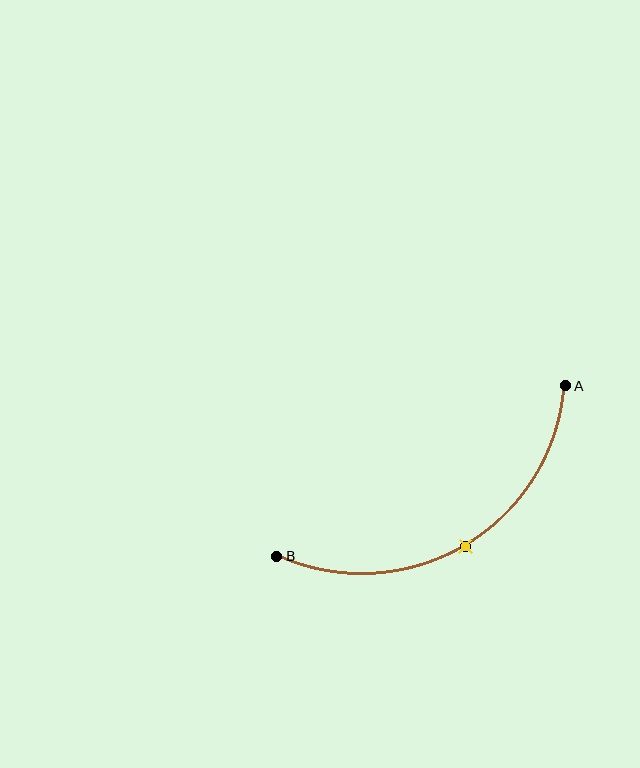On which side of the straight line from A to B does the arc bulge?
The arc bulges below the straight line connecting A and B.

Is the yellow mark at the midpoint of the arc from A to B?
Yes. The yellow mark lies on the arc at equal arc-length from both A and B — it is the arc midpoint.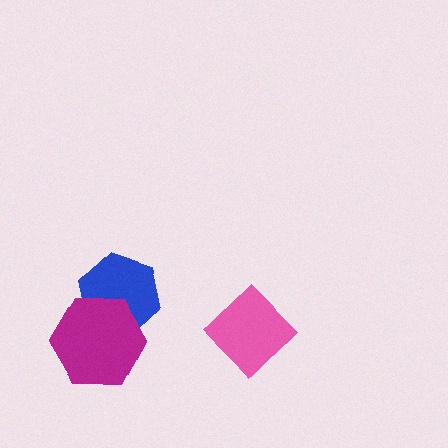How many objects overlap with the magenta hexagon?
1 object overlaps with the magenta hexagon.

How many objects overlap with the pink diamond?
0 objects overlap with the pink diamond.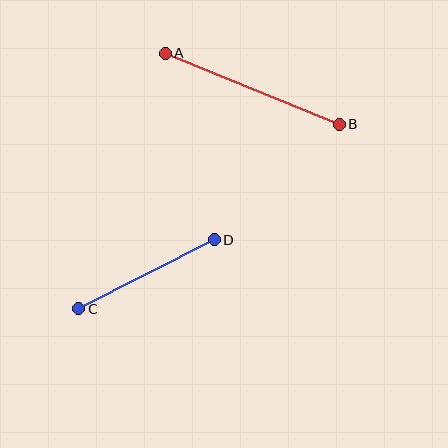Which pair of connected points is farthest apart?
Points A and B are farthest apart.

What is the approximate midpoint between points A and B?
The midpoint is at approximately (252, 89) pixels.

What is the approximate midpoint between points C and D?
The midpoint is at approximately (146, 274) pixels.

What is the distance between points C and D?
The distance is approximately 152 pixels.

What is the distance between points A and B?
The distance is approximately 188 pixels.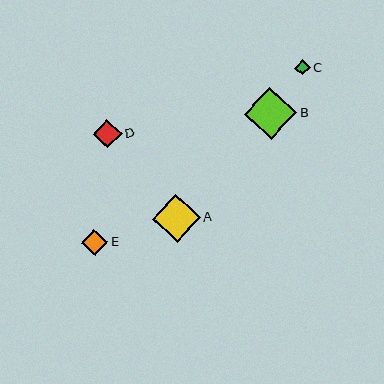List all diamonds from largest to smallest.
From largest to smallest: B, A, D, E, C.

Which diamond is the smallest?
Diamond C is the smallest with a size of approximately 16 pixels.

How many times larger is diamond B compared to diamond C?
Diamond B is approximately 3.3 times the size of diamond C.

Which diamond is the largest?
Diamond B is the largest with a size of approximately 52 pixels.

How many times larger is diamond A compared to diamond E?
Diamond A is approximately 1.8 times the size of diamond E.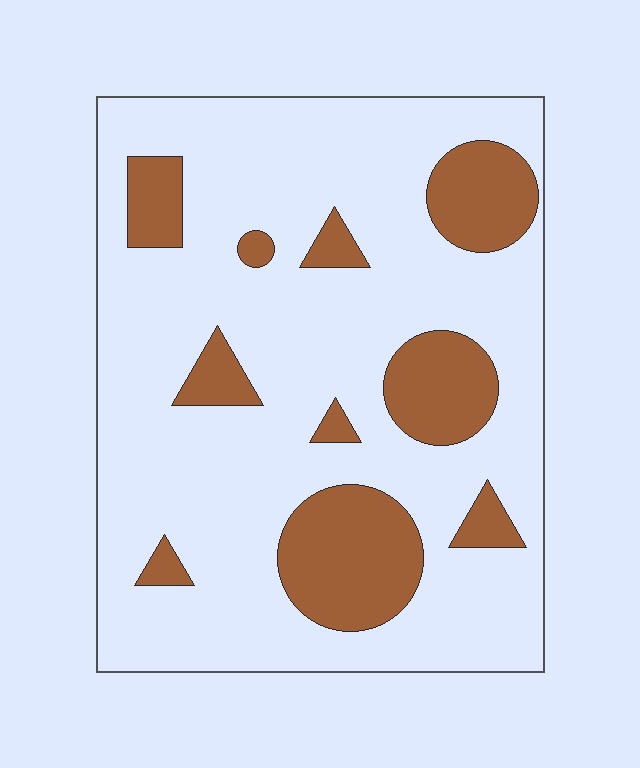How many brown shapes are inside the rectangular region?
10.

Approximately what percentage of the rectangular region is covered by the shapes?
Approximately 20%.